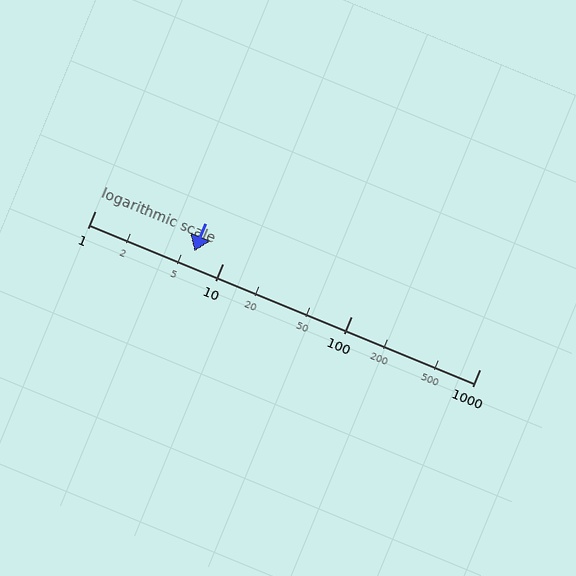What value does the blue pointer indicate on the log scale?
The pointer indicates approximately 6.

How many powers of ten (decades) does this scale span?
The scale spans 3 decades, from 1 to 1000.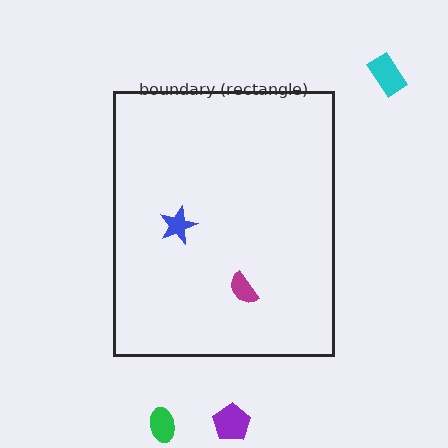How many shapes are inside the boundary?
2 inside, 3 outside.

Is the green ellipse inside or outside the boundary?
Outside.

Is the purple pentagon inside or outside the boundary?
Outside.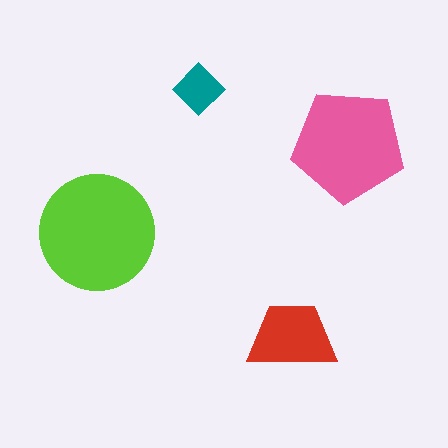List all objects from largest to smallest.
The lime circle, the pink pentagon, the red trapezoid, the teal diamond.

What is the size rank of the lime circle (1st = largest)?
1st.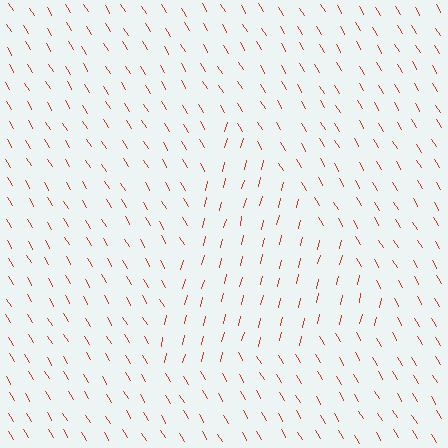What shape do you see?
I see a triangle.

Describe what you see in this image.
The image is filled with small red line segments. A triangle region in the image has lines oriented differently from the surrounding lines, creating a visible texture boundary.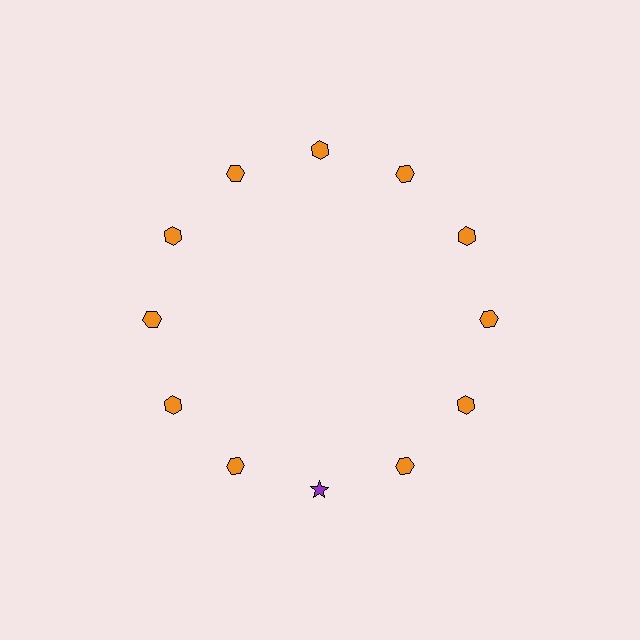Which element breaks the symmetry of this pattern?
The purple star at roughly the 6 o'clock position breaks the symmetry. All other shapes are orange hexagons.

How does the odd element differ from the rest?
It differs in both color (purple instead of orange) and shape (star instead of hexagon).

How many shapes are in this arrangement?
There are 12 shapes arranged in a ring pattern.